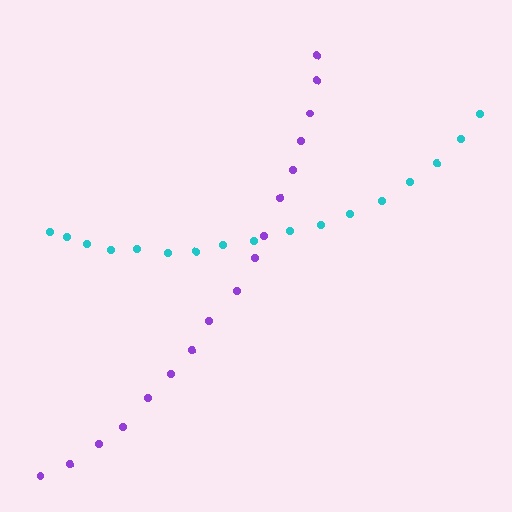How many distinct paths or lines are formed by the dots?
There are 2 distinct paths.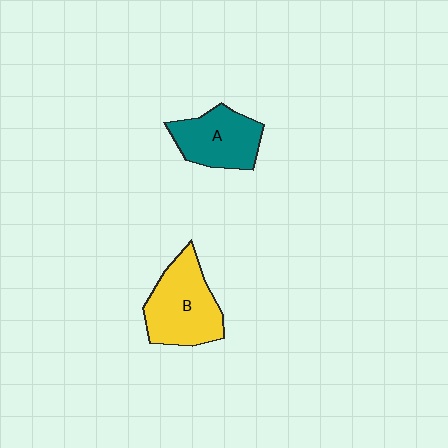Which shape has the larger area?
Shape B (yellow).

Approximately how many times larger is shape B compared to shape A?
Approximately 1.2 times.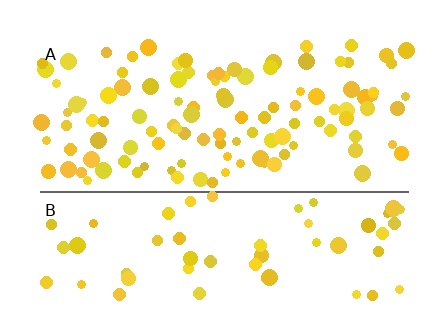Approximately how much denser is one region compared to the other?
Approximately 1.9× — region A over region B.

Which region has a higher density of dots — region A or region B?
A (the top).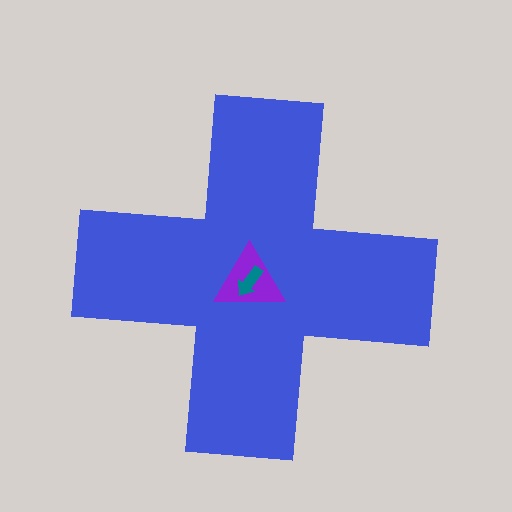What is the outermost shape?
The blue cross.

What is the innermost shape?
The teal arrow.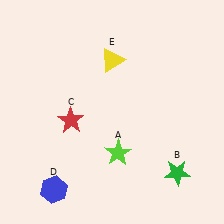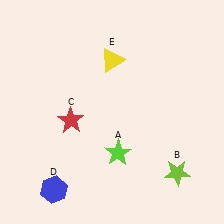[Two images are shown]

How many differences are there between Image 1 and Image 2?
There is 1 difference between the two images.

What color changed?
The star (B) changed from green in Image 1 to lime in Image 2.